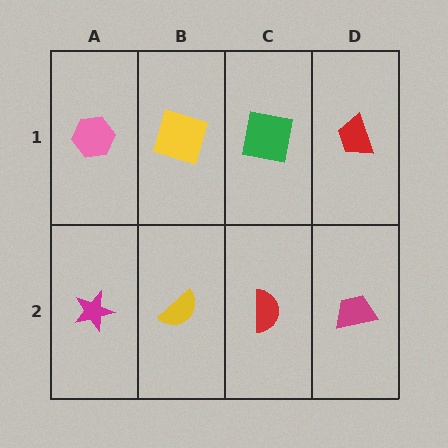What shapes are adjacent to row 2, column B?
A yellow square (row 1, column B), a magenta star (row 2, column A), a red semicircle (row 2, column C).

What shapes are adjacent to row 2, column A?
A pink hexagon (row 1, column A), a yellow semicircle (row 2, column B).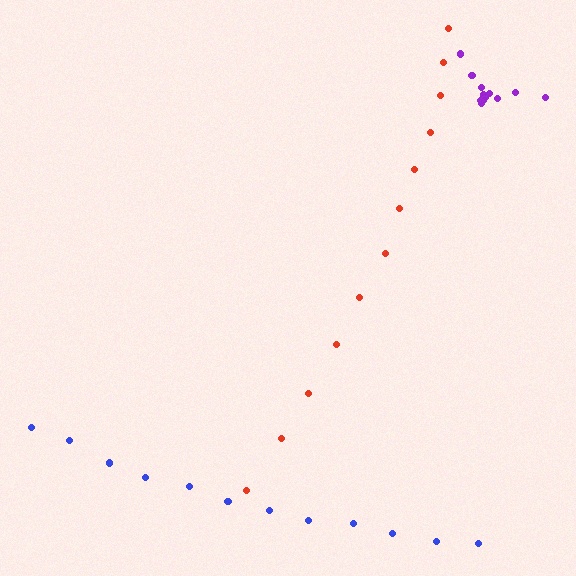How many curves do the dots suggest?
There are 3 distinct paths.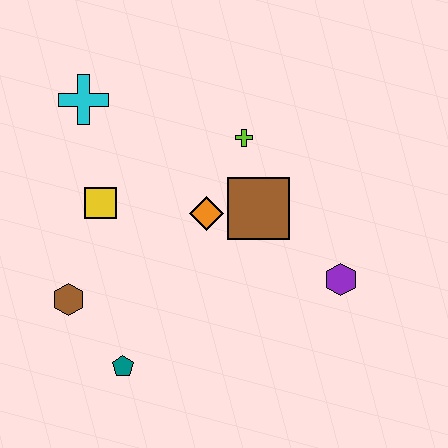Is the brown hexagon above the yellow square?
No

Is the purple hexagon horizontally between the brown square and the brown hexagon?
No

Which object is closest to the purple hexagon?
The brown square is closest to the purple hexagon.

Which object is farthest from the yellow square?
The purple hexagon is farthest from the yellow square.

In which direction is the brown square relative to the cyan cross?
The brown square is to the right of the cyan cross.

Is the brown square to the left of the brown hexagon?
No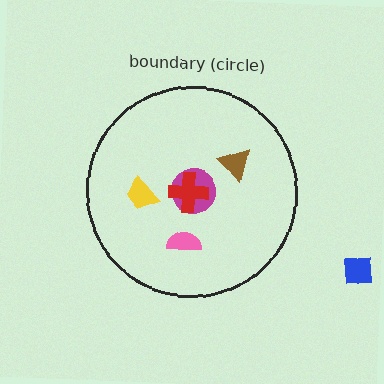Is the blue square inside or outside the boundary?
Outside.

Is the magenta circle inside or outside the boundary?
Inside.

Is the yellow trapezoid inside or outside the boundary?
Inside.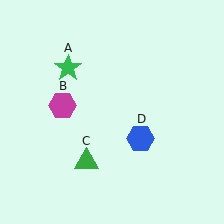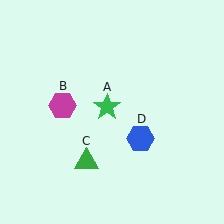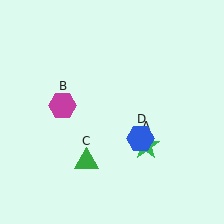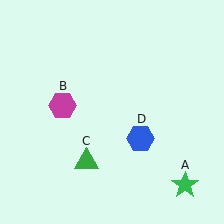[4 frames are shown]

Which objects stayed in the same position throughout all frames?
Magenta hexagon (object B) and green triangle (object C) and blue hexagon (object D) remained stationary.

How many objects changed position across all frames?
1 object changed position: green star (object A).